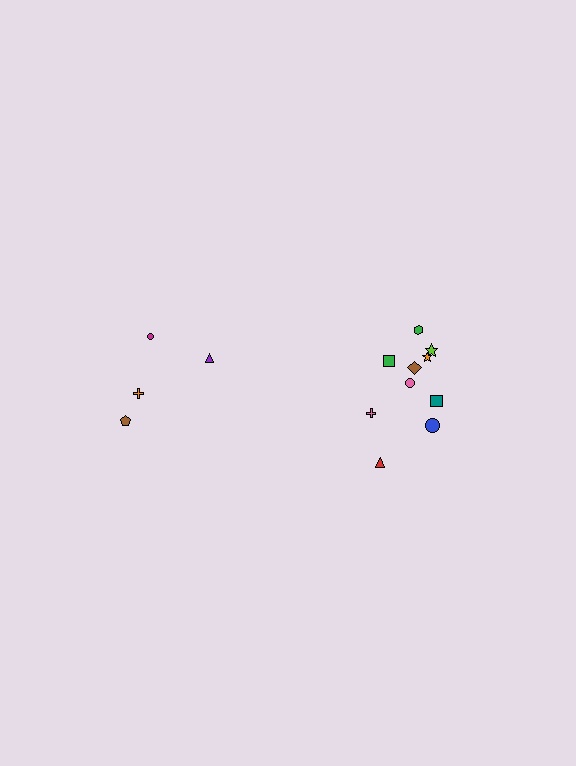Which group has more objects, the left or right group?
The right group.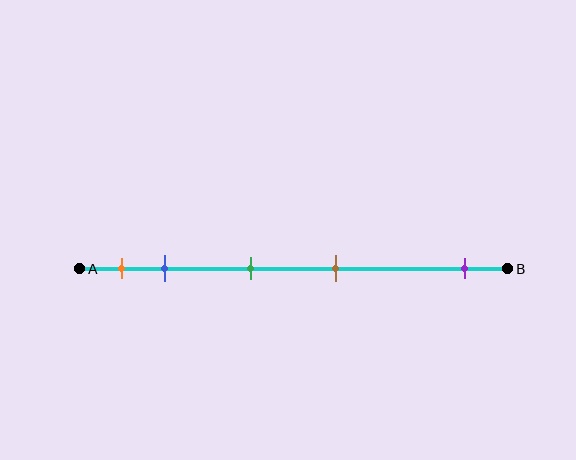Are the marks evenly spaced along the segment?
No, the marks are not evenly spaced.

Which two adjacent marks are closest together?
The orange and blue marks are the closest adjacent pair.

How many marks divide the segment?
There are 5 marks dividing the segment.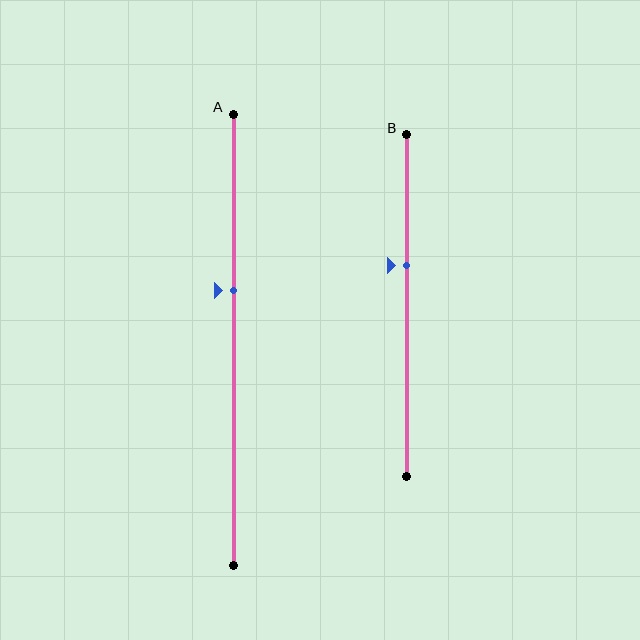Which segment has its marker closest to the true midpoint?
Segment A has its marker closest to the true midpoint.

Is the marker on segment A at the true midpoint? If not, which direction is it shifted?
No, the marker on segment A is shifted upward by about 11% of the segment length.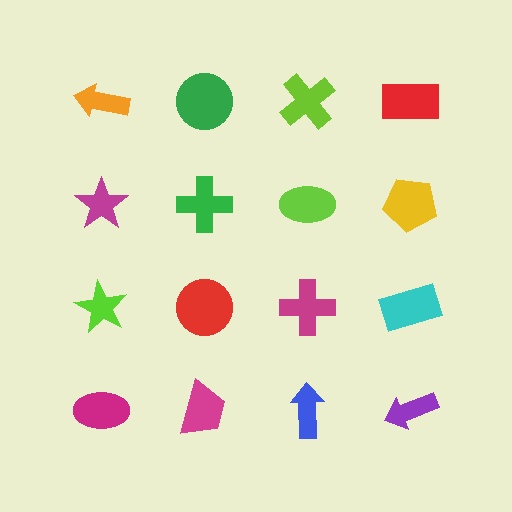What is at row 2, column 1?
A magenta star.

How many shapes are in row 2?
4 shapes.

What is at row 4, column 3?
A blue arrow.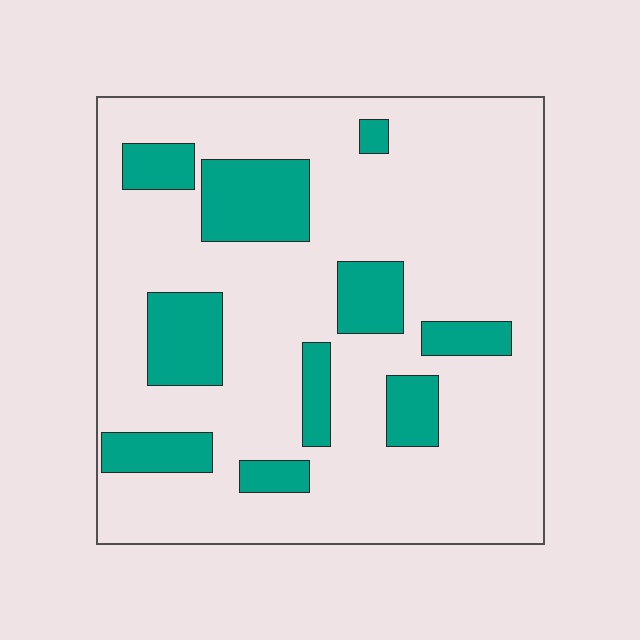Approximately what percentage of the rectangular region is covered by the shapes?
Approximately 20%.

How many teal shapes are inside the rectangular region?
10.